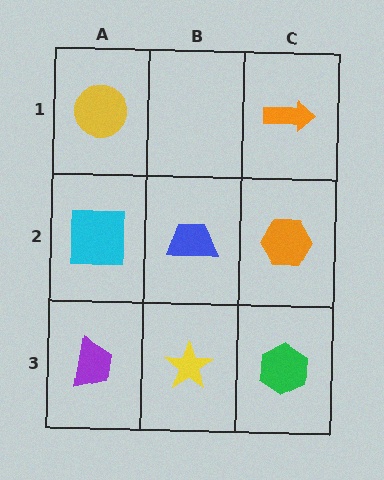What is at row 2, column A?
A cyan square.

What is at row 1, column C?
An orange arrow.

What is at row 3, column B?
A yellow star.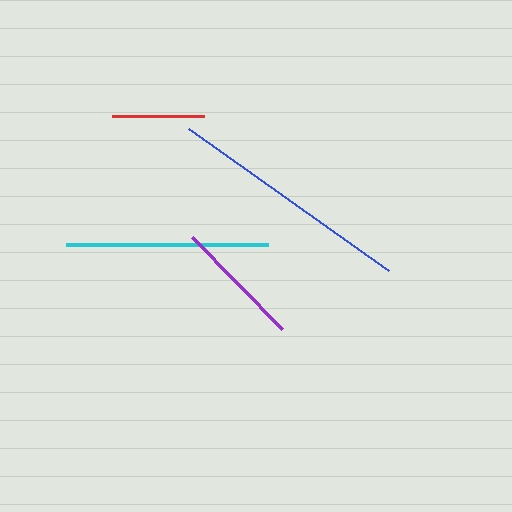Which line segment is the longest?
The blue line is the longest at approximately 245 pixels.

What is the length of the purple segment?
The purple segment is approximately 129 pixels long.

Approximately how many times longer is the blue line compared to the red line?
The blue line is approximately 2.7 times the length of the red line.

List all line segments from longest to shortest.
From longest to shortest: blue, cyan, purple, red.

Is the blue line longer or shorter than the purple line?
The blue line is longer than the purple line.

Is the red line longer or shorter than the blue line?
The blue line is longer than the red line.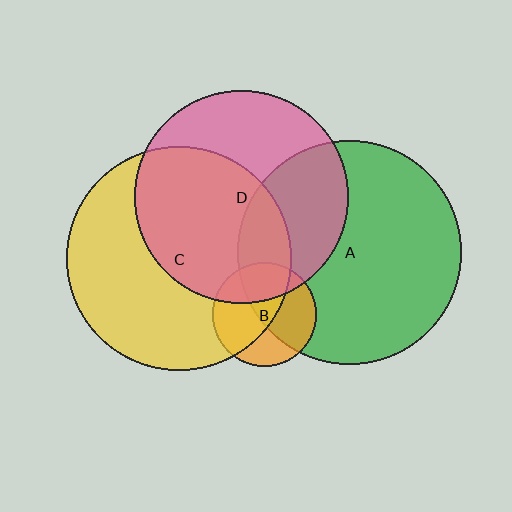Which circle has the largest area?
Circle A (green).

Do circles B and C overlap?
Yes.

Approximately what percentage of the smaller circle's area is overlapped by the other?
Approximately 55%.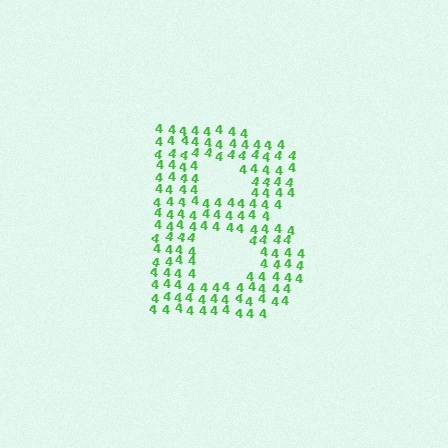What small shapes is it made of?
It is made of small digit 4's.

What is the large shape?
The large shape is the letter B.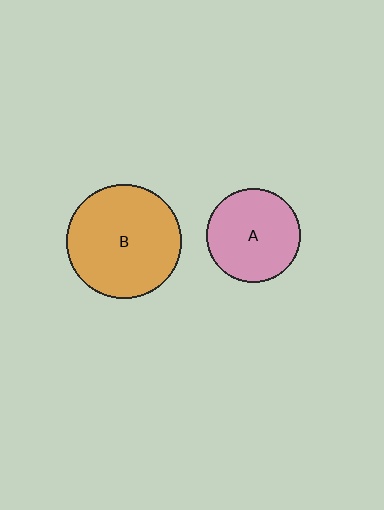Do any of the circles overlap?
No, none of the circles overlap.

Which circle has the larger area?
Circle B (orange).